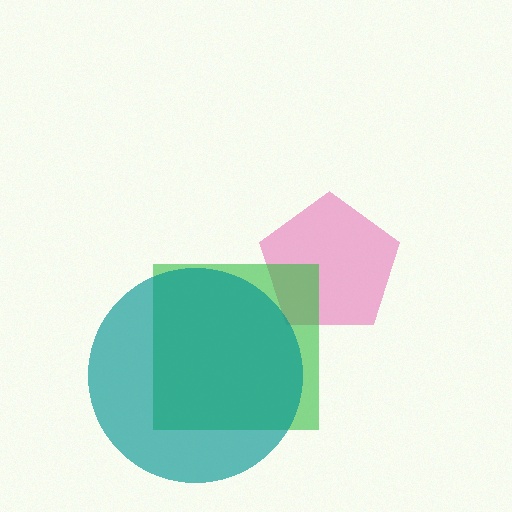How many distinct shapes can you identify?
There are 3 distinct shapes: a pink pentagon, a green square, a teal circle.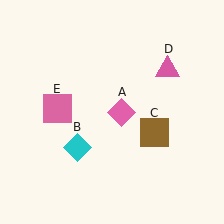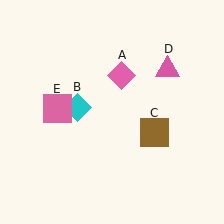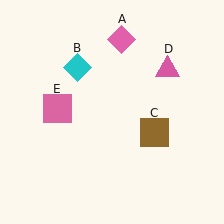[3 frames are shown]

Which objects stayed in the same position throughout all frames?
Brown square (object C) and pink triangle (object D) and pink square (object E) remained stationary.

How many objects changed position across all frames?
2 objects changed position: pink diamond (object A), cyan diamond (object B).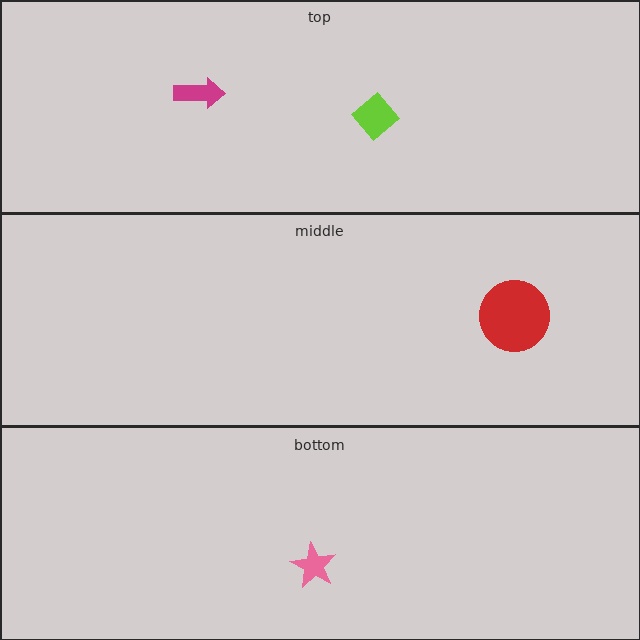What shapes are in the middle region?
The red circle.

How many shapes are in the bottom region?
1.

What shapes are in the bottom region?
The pink star.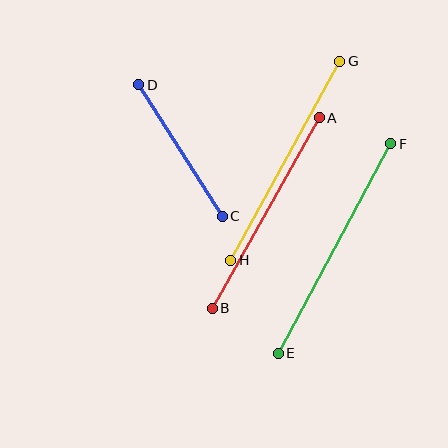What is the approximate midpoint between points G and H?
The midpoint is at approximately (285, 161) pixels.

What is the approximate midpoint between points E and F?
The midpoint is at approximately (334, 248) pixels.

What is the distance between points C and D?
The distance is approximately 155 pixels.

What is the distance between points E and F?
The distance is approximately 238 pixels.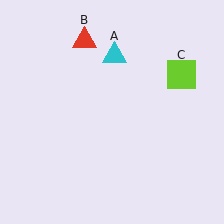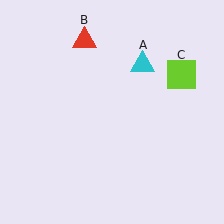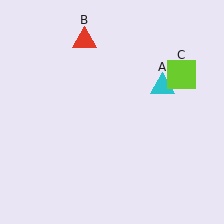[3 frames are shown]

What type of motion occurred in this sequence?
The cyan triangle (object A) rotated clockwise around the center of the scene.